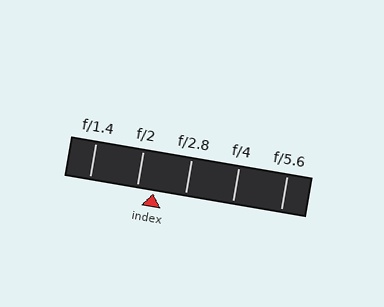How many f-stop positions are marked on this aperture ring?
There are 5 f-stop positions marked.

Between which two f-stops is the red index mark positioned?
The index mark is between f/2 and f/2.8.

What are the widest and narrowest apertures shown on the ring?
The widest aperture shown is f/1.4 and the narrowest is f/5.6.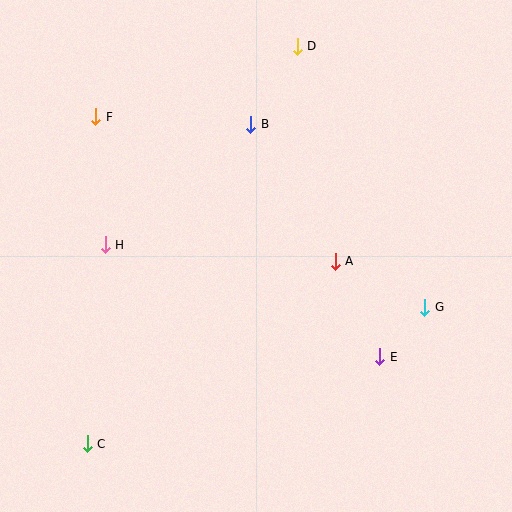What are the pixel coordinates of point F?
Point F is at (96, 117).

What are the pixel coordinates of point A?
Point A is at (335, 261).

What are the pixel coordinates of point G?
Point G is at (425, 307).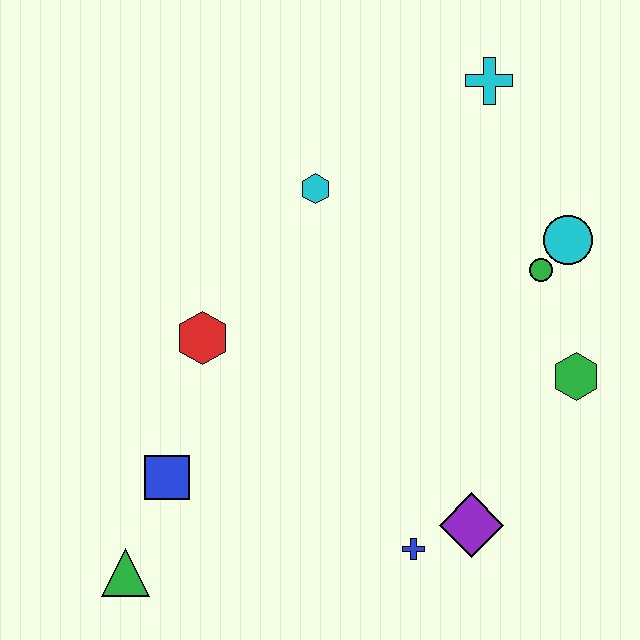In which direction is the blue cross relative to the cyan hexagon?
The blue cross is below the cyan hexagon.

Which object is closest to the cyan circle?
The green circle is closest to the cyan circle.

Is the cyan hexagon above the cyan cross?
No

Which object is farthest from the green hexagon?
The green triangle is farthest from the green hexagon.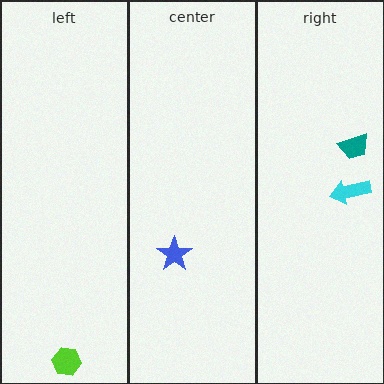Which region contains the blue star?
The center region.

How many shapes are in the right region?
2.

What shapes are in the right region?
The teal trapezoid, the cyan arrow.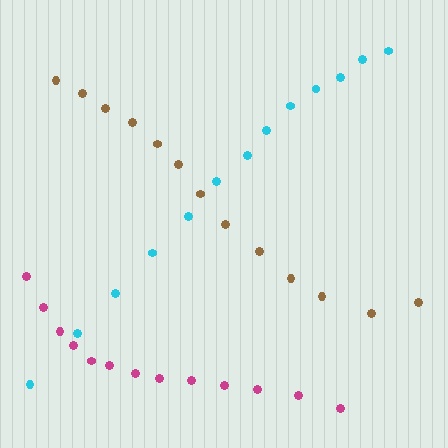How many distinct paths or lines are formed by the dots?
There are 3 distinct paths.